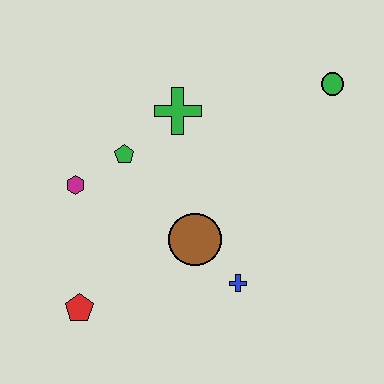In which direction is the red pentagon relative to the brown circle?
The red pentagon is to the left of the brown circle.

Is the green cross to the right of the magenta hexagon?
Yes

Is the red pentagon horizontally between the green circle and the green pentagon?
No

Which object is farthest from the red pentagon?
The green circle is farthest from the red pentagon.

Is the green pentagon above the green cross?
No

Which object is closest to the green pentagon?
The magenta hexagon is closest to the green pentagon.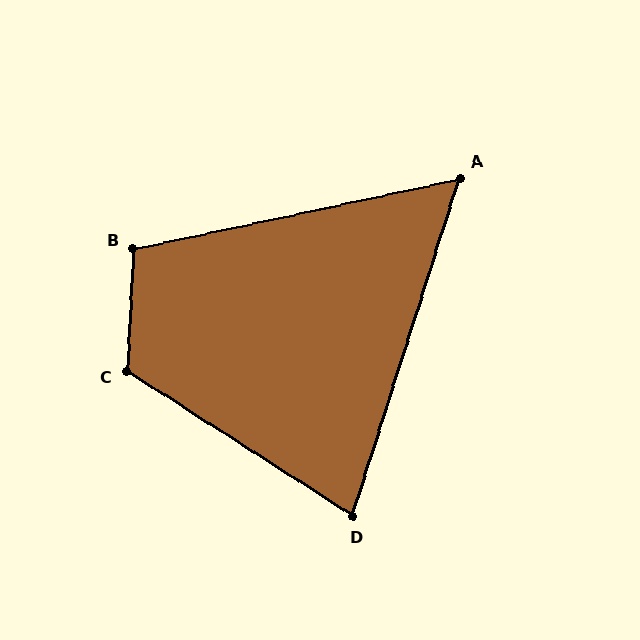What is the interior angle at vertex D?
Approximately 75 degrees (acute).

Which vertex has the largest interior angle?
C, at approximately 120 degrees.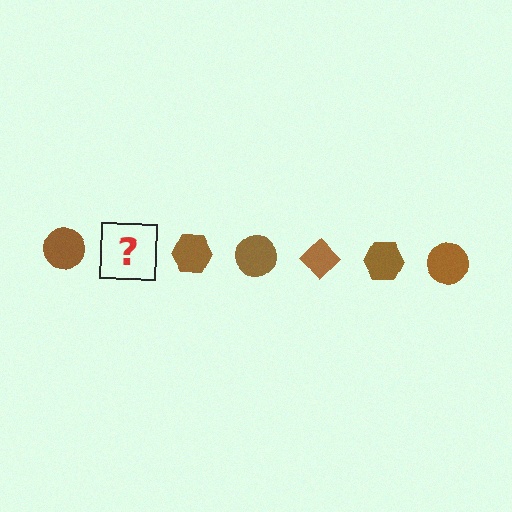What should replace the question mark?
The question mark should be replaced with a brown diamond.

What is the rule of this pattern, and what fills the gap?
The rule is that the pattern cycles through circle, diamond, hexagon shapes in brown. The gap should be filled with a brown diamond.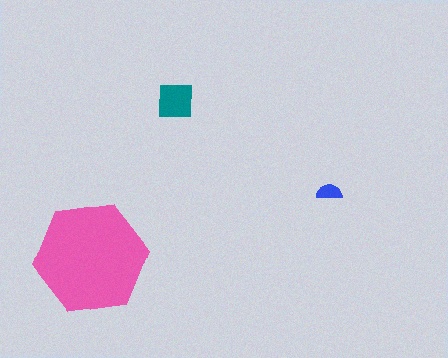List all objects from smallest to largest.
The blue semicircle, the teal square, the pink hexagon.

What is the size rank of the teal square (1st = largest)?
2nd.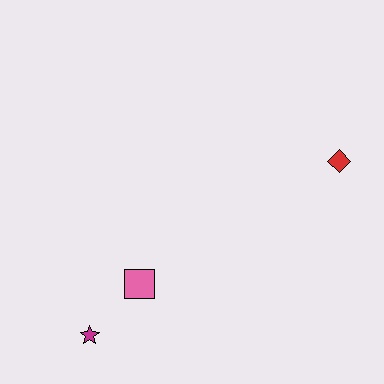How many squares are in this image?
There is 1 square.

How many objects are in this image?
There are 3 objects.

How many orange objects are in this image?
There are no orange objects.